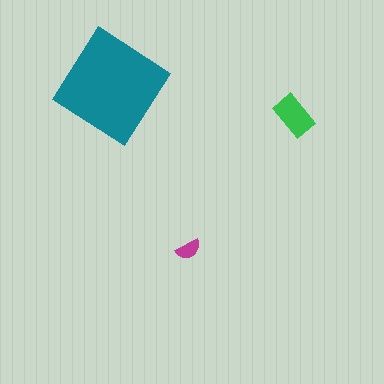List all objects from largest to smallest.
The teal diamond, the green rectangle, the magenta semicircle.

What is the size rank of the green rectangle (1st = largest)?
2nd.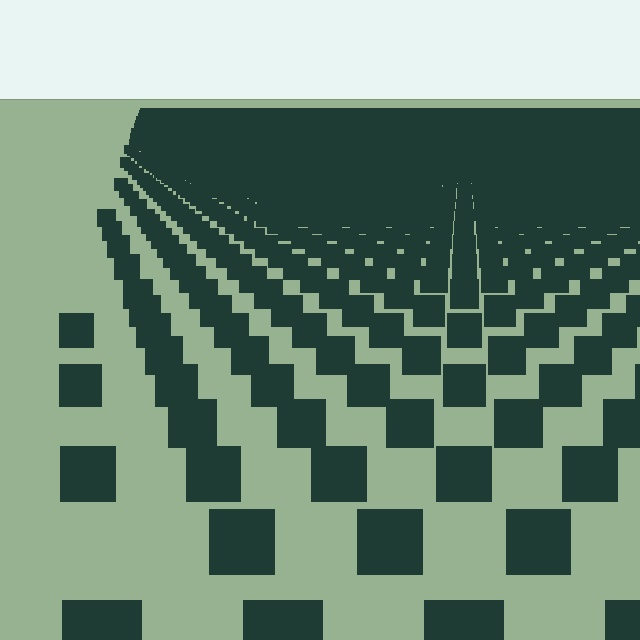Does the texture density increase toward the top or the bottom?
Density increases toward the top.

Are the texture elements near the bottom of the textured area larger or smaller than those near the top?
Larger. Near the bottom, elements are closer to the viewer and appear at a bigger on-screen size.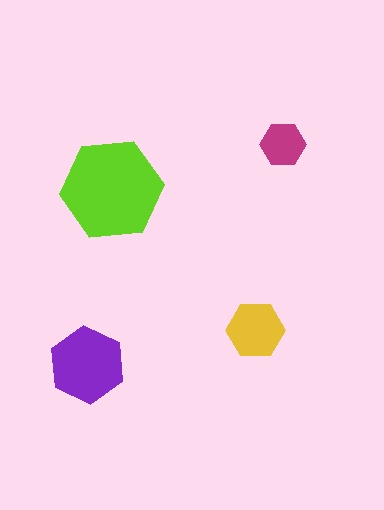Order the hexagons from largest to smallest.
the lime one, the purple one, the yellow one, the magenta one.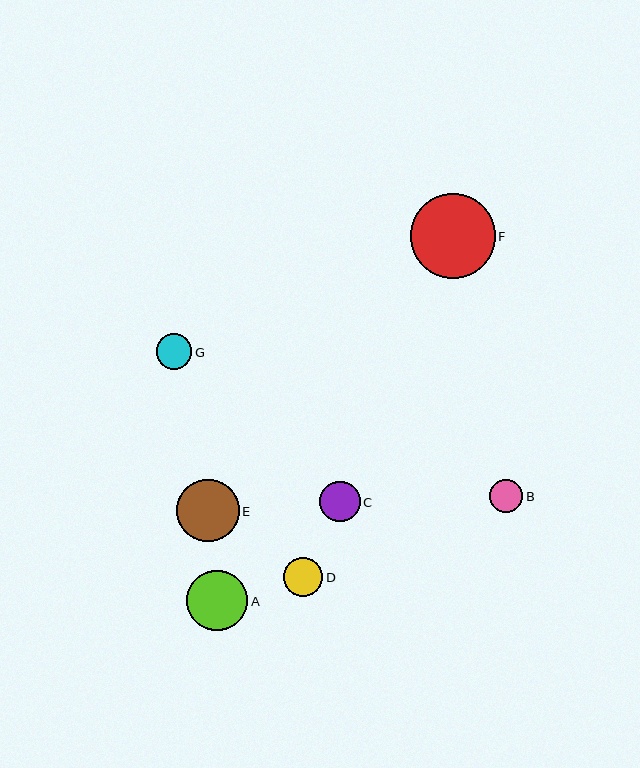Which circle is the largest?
Circle F is the largest with a size of approximately 85 pixels.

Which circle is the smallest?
Circle B is the smallest with a size of approximately 33 pixels.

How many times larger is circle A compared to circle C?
Circle A is approximately 1.5 times the size of circle C.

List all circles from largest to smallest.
From largest to smallest: F, E, A, C, D, G, B.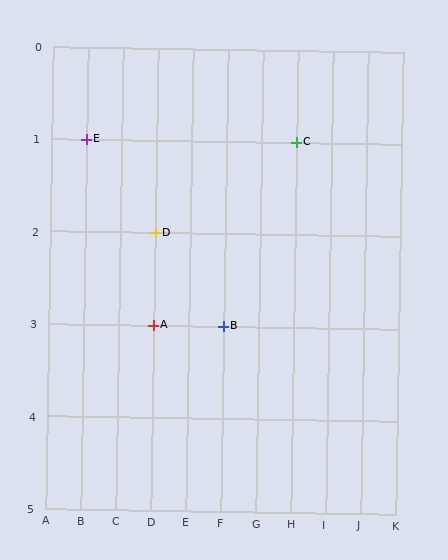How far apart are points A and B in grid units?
Points A and B are 2 columns apart.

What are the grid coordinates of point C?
Point C is at grid coordinates (H, 1).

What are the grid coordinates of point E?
Point E is at grid coordinates (B, 1).